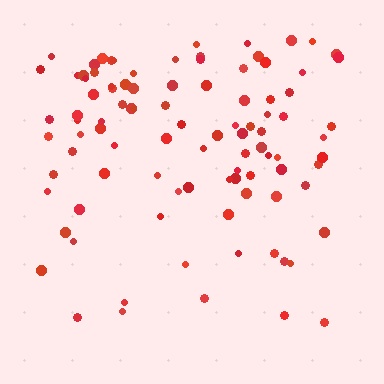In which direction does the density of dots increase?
From bottom to top, with the top side densest.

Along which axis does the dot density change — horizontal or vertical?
Vertical.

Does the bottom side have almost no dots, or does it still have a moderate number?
Still a moderate number, just noticeably fewer than the top.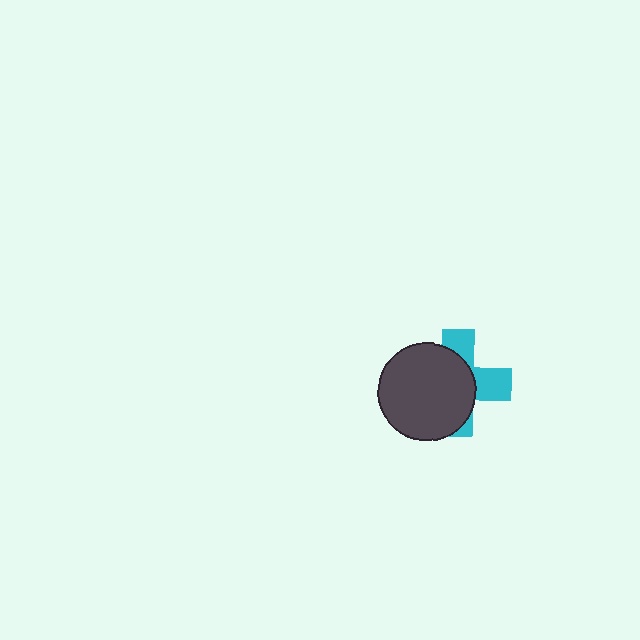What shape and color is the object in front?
The object in front is a dark gray circle.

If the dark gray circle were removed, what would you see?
You would see the complete cyan cross.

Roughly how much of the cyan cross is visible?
A small part of it is visible (roughly 39%).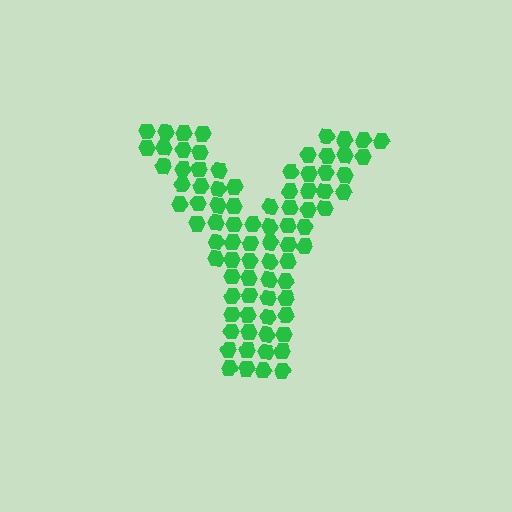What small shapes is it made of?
It is made of small hexagons.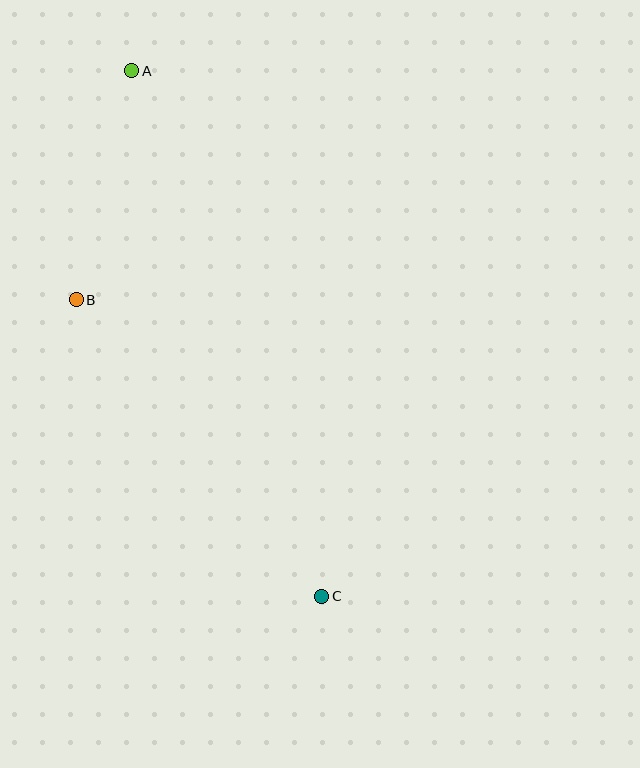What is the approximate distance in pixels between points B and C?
The distance between B and C is approximately 385 pixels.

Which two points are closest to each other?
Points A and B are closest to each other.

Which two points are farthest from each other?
Points A and C are farthest from each other.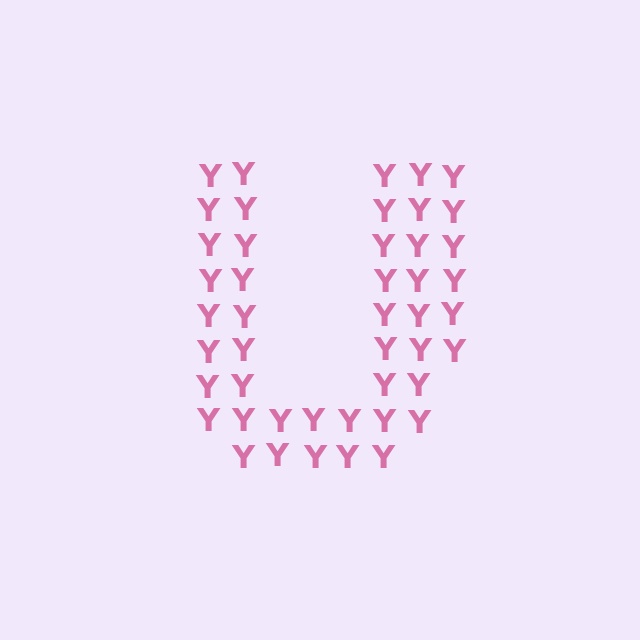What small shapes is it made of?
It is made of small letter Y's.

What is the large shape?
The large shape is the letter U.